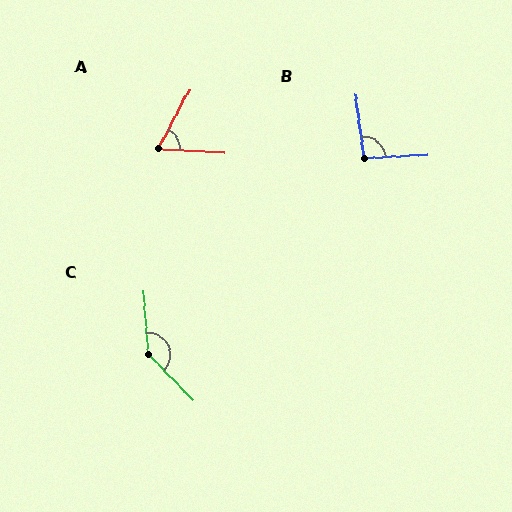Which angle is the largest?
C, at approximately 140 degrees.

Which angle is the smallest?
A, at approximately 66 degrees.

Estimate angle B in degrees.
Approximately 95 degrees.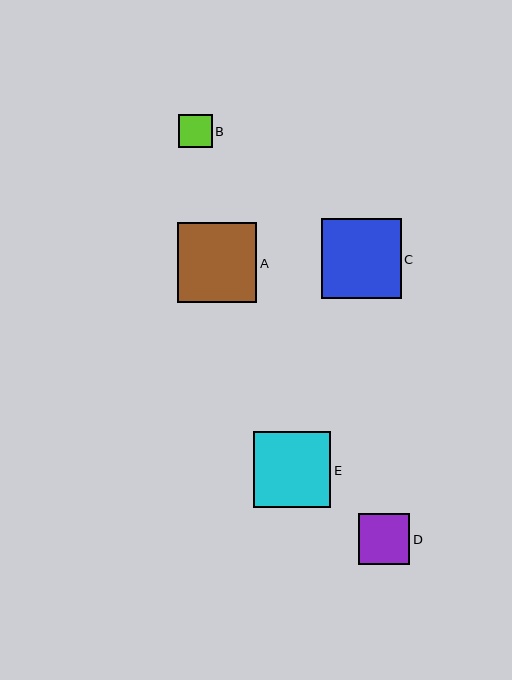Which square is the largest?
Square C is the largest with a size of approximately 79 pixels.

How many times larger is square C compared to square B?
Square C is approximately 2.4 times the size of square B.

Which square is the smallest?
Square B is the smallest with a size of approximately 33 pixels.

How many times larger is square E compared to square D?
Square E is approximately 1.5 times the size of square D.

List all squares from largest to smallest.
From largest to smallest: C, A, E, D, B.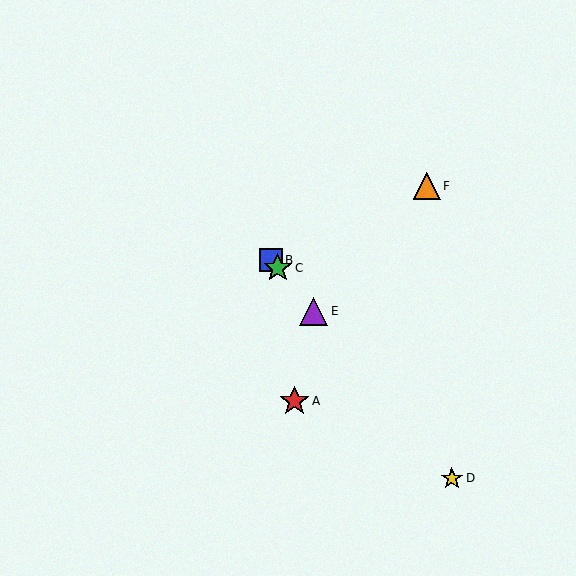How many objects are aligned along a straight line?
4 objects (B, C, D, E) are aligned along a straight line.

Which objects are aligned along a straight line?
Objects B, C, D, E are aligned along a straight line.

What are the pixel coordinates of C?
Object C is at (278, 268).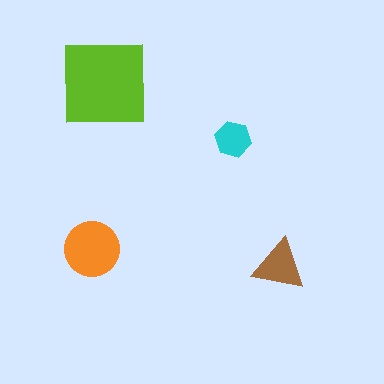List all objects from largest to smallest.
The lime square, the orange circle, the brown triangle, the cyan hexagon.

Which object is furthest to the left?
The orange circle is leftmost.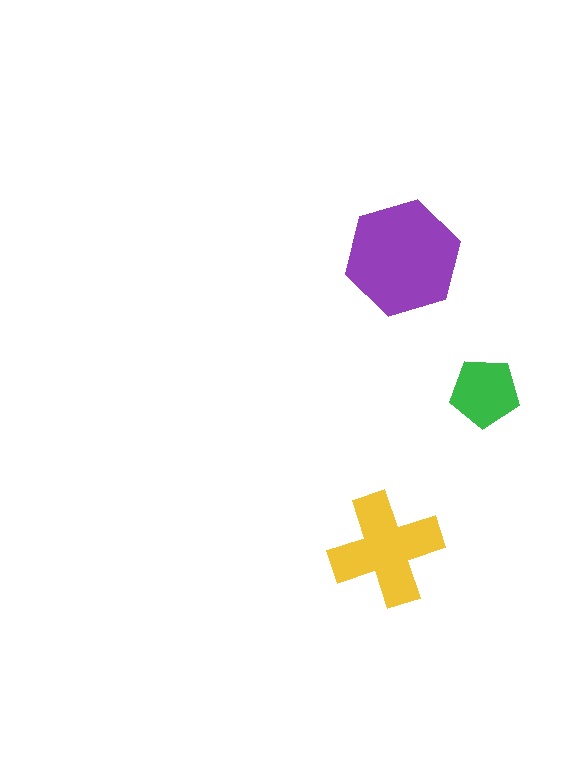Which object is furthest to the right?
The green pentagon is rightmost.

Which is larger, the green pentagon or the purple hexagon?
The purple hexagon.